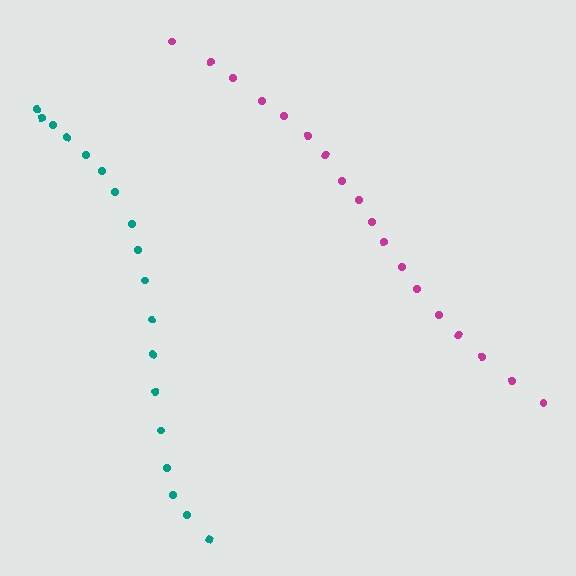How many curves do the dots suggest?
There are 2 distinct paths.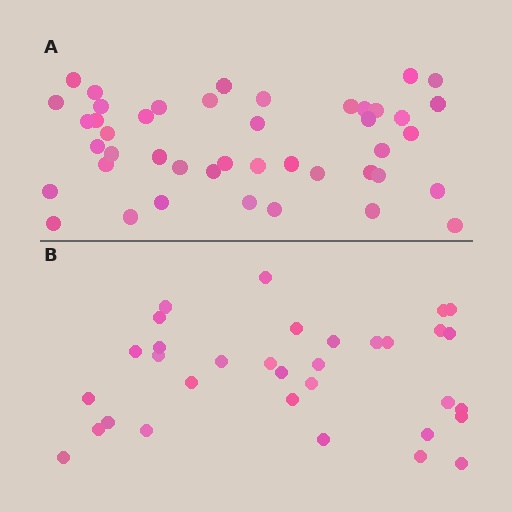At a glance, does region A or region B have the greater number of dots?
Region A (the top region) has more dots.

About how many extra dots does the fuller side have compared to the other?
Region A has roughly 12 or so more dots than region B.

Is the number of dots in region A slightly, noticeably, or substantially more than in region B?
Region A has noticeably more, but not dramatically so. The ratio is roughly 1.3 to 1.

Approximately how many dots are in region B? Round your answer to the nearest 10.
About 30 dots. (The exact count is 33, which rounds to 30.)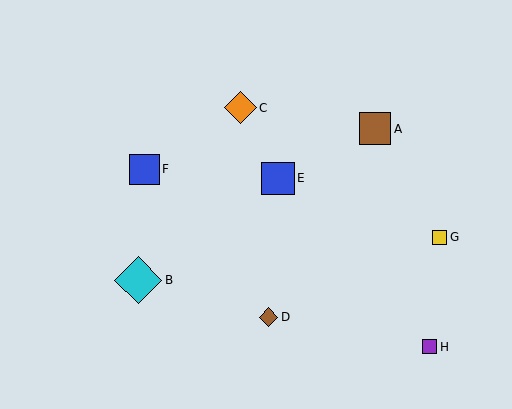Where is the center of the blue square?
The center of the blue square is at (145, 169).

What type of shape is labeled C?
Shape C is an orange diamond.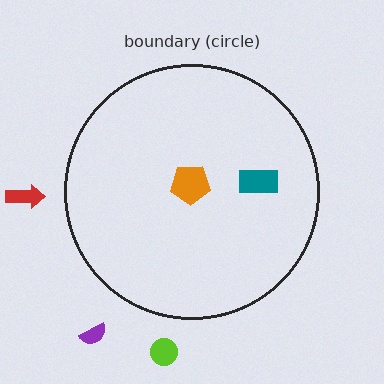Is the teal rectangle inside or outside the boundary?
Inside.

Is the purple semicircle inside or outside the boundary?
Outside.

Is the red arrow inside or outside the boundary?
Outside.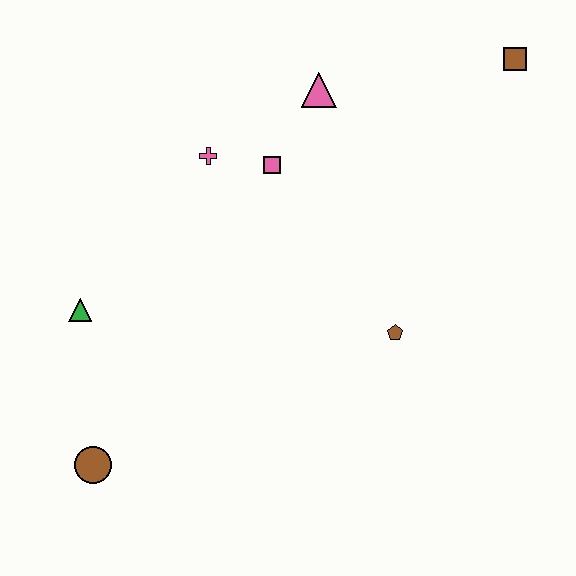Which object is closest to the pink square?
The pink cross is closest to the pink square.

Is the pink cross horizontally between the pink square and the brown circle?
Yes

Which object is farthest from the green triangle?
The brown square is farthest from the green triangle.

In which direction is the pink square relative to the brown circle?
The pink square is above the brown circle.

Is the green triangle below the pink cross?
Yes